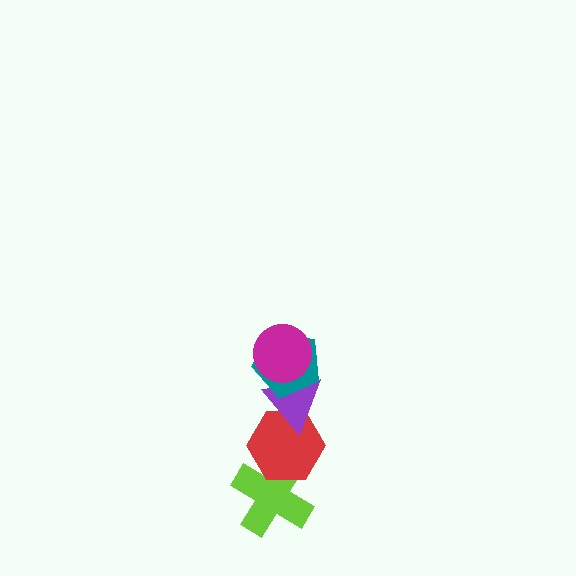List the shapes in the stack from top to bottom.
From top to bottom: the magenta circle, the teal pentagon, the purple triangle, the red hexagon, the lime cross.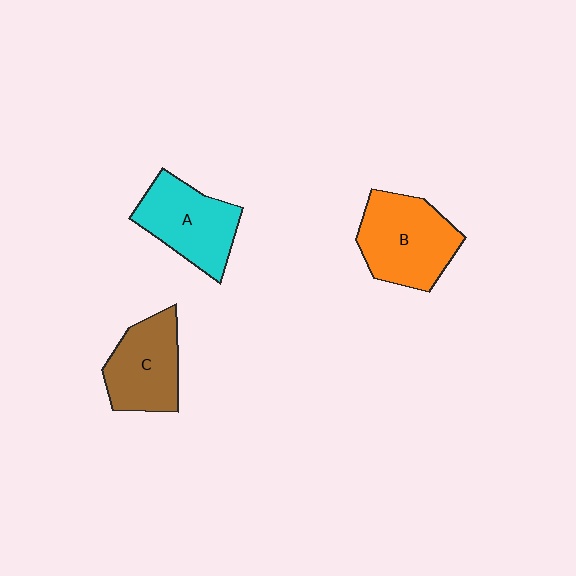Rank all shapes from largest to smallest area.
From largest to smallest: B (orange), A (cyan), C (brown).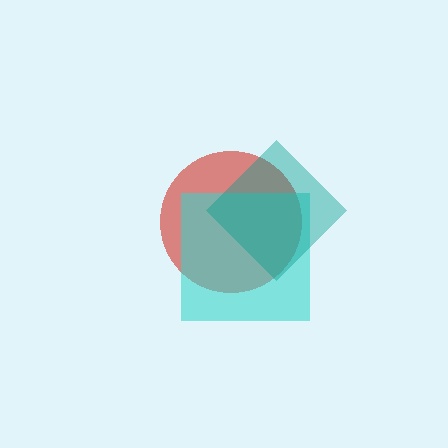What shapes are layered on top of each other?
The layered shapes are: a red circle, a cyan square, a teal diamond.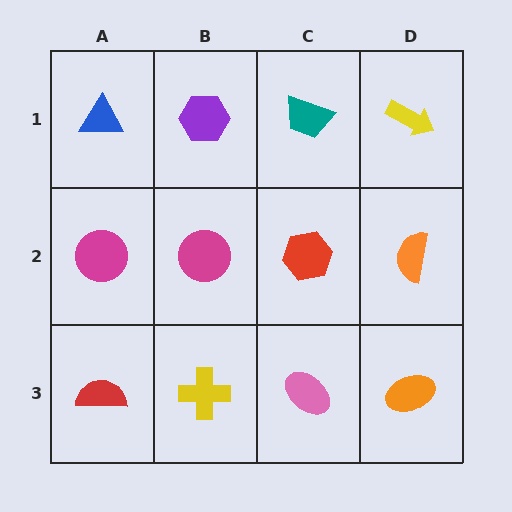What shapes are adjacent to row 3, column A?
A magenta circle (row 2, column A), a yellow cross (row 3, column B).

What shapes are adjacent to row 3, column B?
A magenta circle (row 2, column B), a red semicircle (row 3, column A), a pink ellipse (row 3, column C).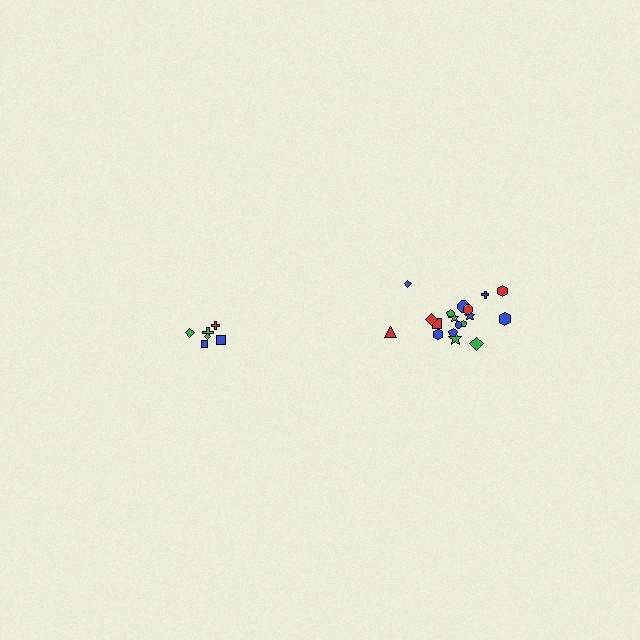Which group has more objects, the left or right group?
The right group.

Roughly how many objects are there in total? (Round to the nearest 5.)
Roughly 25 objects in total.